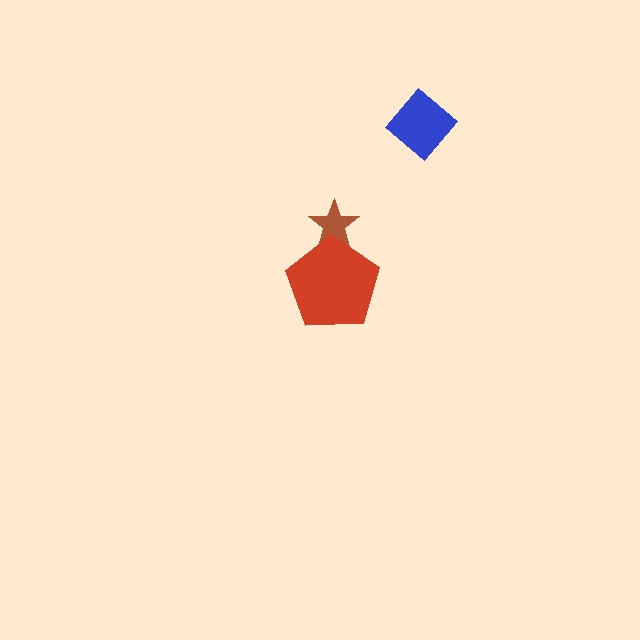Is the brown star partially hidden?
Yes, it is partially covered by another shape.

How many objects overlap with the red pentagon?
1 object overlaps with the red pentagon.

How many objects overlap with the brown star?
1 object overlaps with the brown star.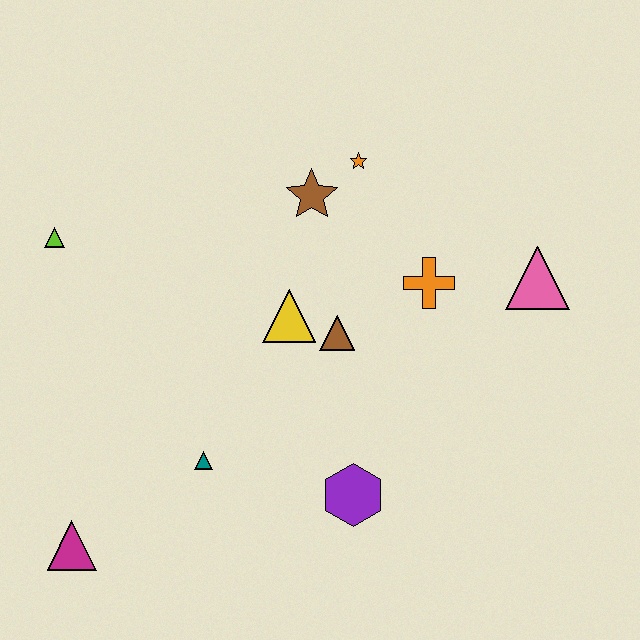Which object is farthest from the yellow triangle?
The magenta triangle is farthest from the yellow triangle.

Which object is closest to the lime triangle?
The yellow triangle is closest to the lime triangle.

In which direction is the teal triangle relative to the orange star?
The teal triangle is below the orange star.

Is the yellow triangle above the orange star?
No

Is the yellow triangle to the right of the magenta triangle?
Yes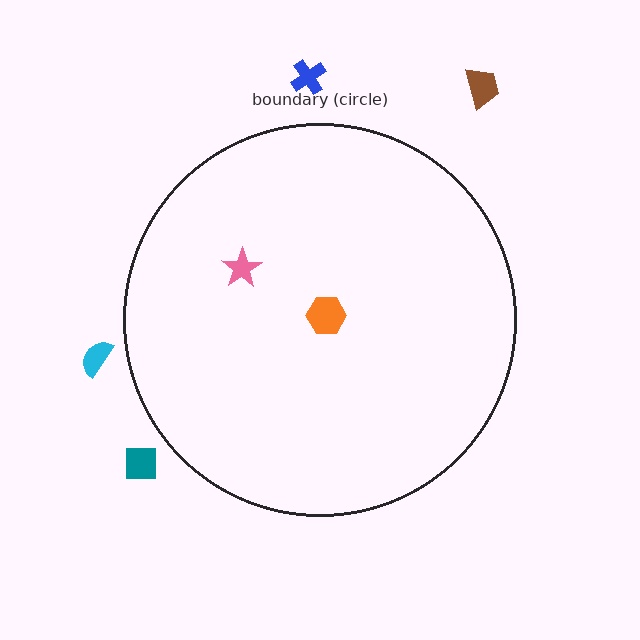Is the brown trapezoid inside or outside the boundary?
Outside.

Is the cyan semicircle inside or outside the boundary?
Outside.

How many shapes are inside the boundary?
2 inside, 4 outside.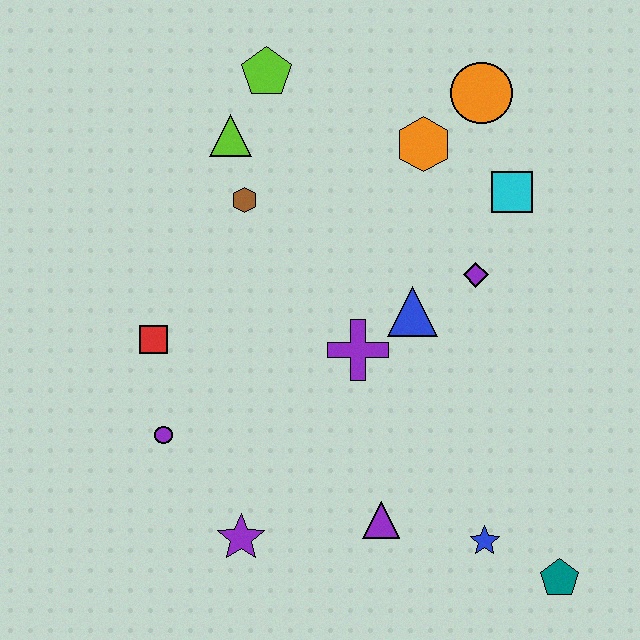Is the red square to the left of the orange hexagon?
Yes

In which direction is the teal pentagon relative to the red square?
The teal pentagon is to the right of the red square.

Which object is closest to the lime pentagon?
The lime triangle is closest to the lime pentagon.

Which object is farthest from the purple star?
The orange circle is farthest from the purple star.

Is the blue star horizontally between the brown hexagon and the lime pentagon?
No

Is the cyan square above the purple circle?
Yes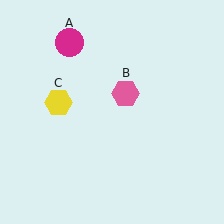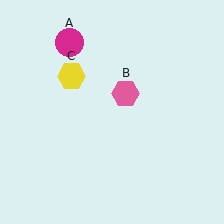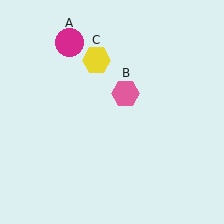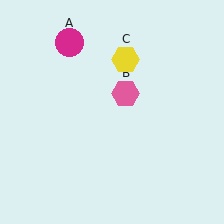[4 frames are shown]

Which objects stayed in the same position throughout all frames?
Magenta circle (object A) and pink hexagon (object B) remained stationary.